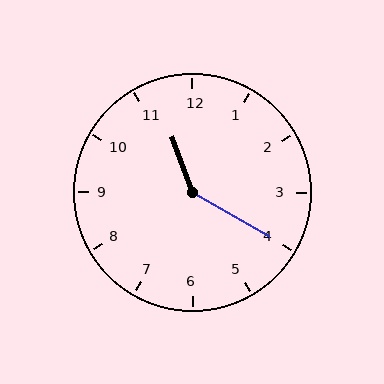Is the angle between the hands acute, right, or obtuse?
It is obtuse.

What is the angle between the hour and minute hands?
Approximately 140 degrees.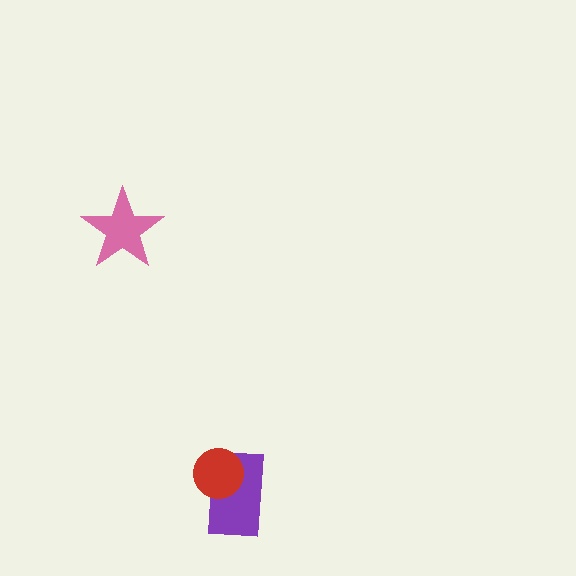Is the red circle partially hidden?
No, no other shape covers it.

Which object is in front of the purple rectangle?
The red circle is in front of the purple rectangle.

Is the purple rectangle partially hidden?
Yes, it is partially covered by another shape.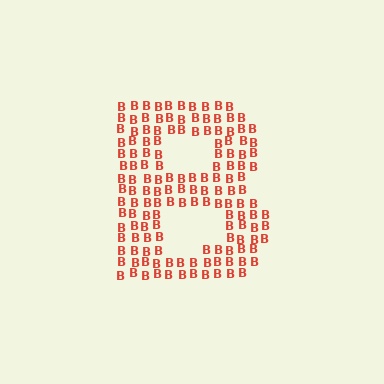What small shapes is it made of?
It is made of small letter B's.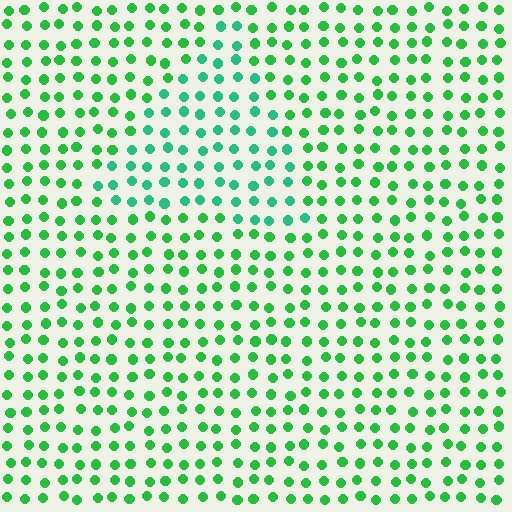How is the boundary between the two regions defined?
The boundary is defined purely by a slight shift in hue (about 29 degrees). Spacing, size, and orientation are identical on both sides.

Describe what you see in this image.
The image is filled with small green elements in a uniform arrangement. A triangle-shaped region is visible where the elements are tinted to a slightly different hue, forming a subtle color boundary.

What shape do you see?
I see a triangle.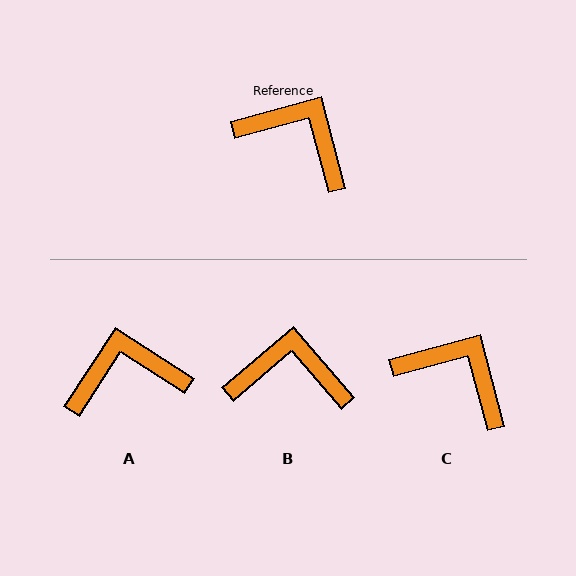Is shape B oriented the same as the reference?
No, it is off by about 26 degrees.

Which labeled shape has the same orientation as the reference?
C.